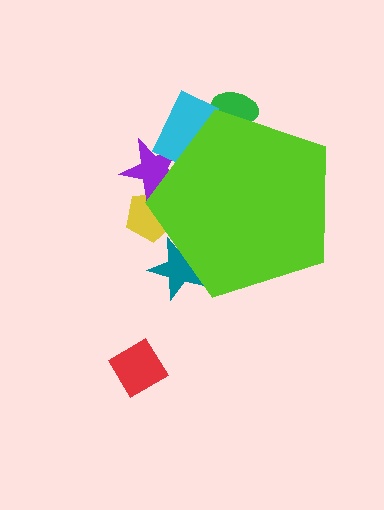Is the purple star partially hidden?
Yes, the purple star is partially hidden behind the lime pentagon.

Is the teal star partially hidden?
Yes, the teal star is partially hidden behind the lime pentagon.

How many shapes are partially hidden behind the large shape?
5 shapes are partially hidden.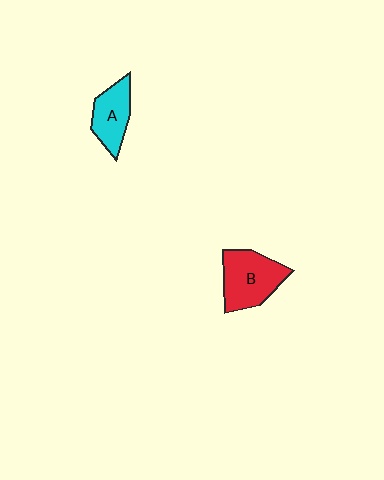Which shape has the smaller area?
Shape A (cyan).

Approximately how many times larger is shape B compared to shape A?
Approximately 1.4 times.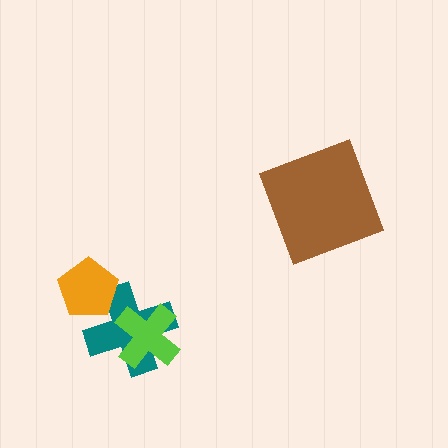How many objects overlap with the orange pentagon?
1 object overlaps with the orange pentagon.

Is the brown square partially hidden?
No, no other shape covers it.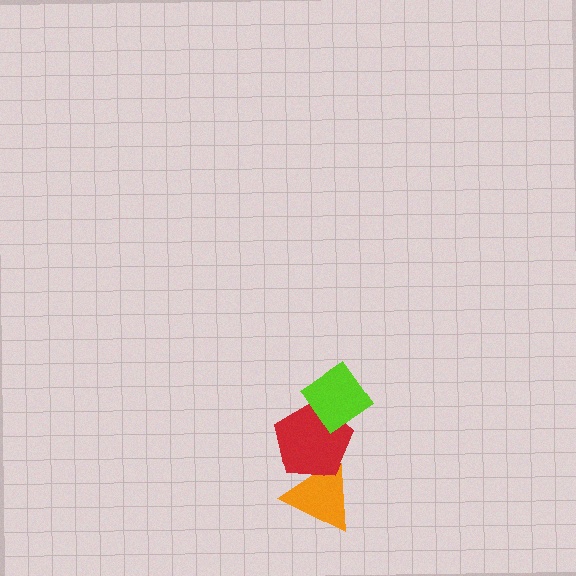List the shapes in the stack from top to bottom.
From top to bottom: the lime diamond, the red pentagon, the orange triangle.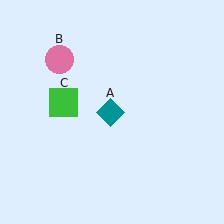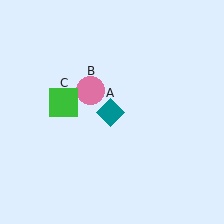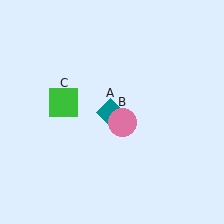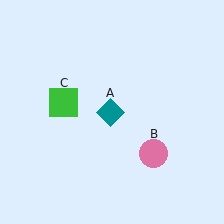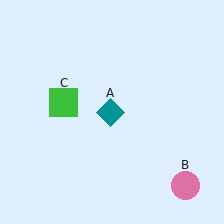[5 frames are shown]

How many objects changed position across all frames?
1 object changed position: pink circle (object B).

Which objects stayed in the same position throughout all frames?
Teal diamond (object A) and green square (object C) remained stationary.